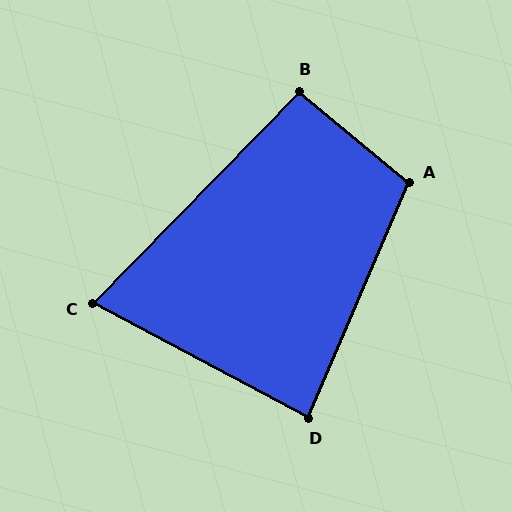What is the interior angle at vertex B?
Approximately 95 degrees (approximately right).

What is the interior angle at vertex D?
Approximately 85 degrees (approximately right).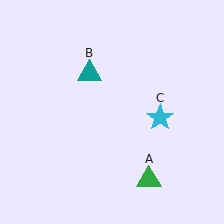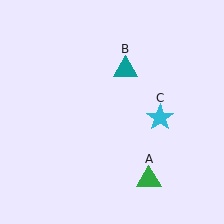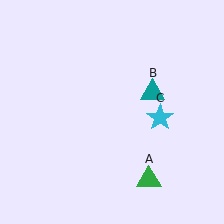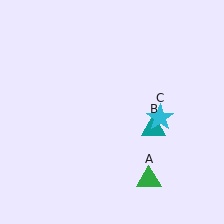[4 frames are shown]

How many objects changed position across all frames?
1 object changed position: teal triangle (object B).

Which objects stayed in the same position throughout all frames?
Green triangle (object A) and cyan star (object C) remained stationary.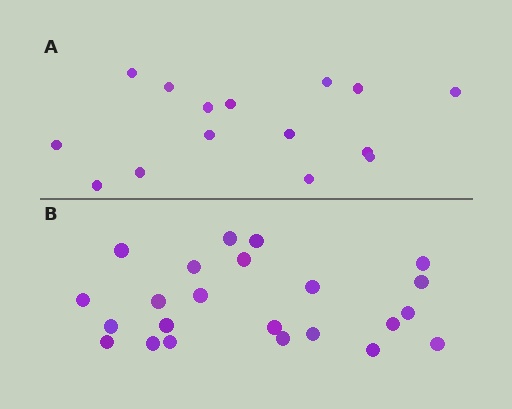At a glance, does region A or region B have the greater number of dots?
Region B (the bottom region) has more dots.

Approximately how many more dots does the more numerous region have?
Region B has roughly 8 or so more dots than region A.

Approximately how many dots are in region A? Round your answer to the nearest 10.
About 20 dots. (The exact count is 15, which rounds to 20.)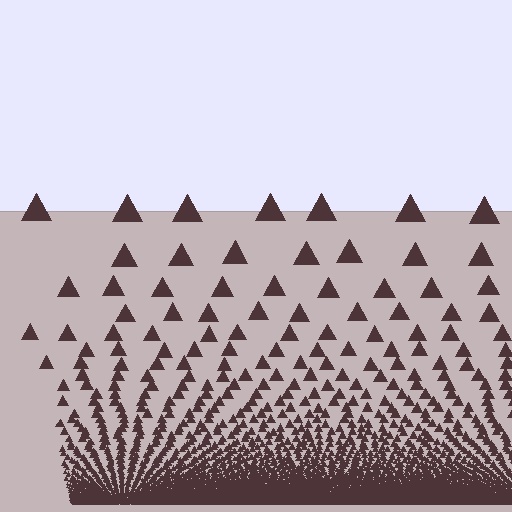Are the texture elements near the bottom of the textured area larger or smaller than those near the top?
Smaller. The gradient is inverted — elements near the bottom are smaller and denser.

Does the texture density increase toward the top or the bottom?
Density increases toward the bottom.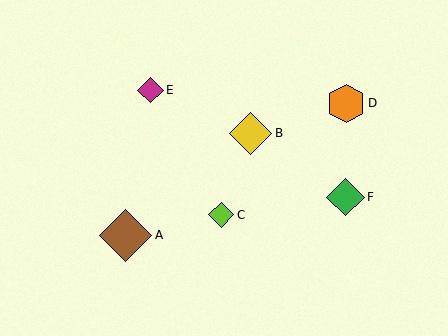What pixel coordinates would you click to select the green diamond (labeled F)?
Click at (345, 197) to select the green diamond F.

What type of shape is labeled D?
Shape D is an orange hexagon.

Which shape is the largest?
The brown diamond (labeled A) is the largest.